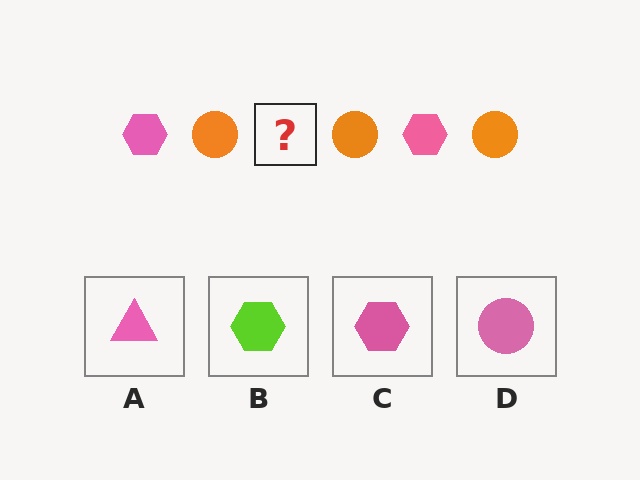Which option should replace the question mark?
Option C.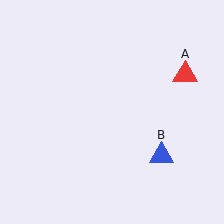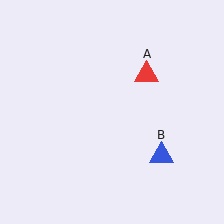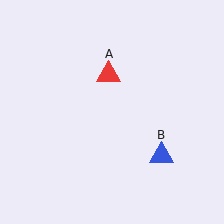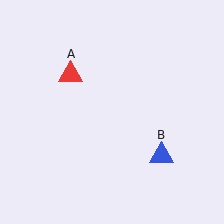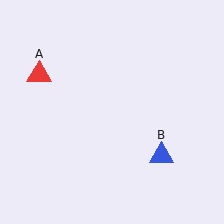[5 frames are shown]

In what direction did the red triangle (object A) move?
The red triangle (object A) moved left.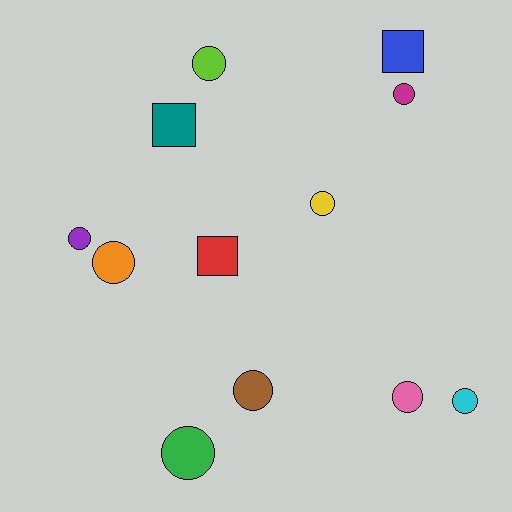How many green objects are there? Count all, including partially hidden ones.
There is 1 green object.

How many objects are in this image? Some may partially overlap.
There are 12 objects.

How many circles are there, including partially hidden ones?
There are 9 circles.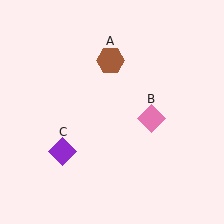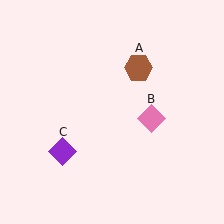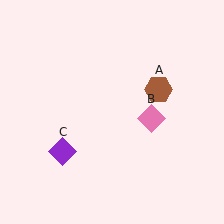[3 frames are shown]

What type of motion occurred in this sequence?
The brown hexagon (object A) rotated clockwise around the center of the scene.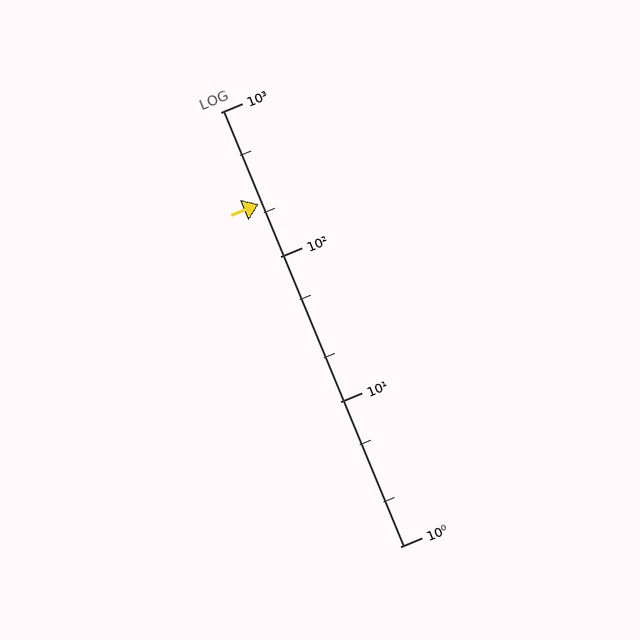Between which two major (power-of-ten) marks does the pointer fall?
The pointer is between 100 and 1000.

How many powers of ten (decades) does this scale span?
The scale spans 3 decades, from 1 to 1000.